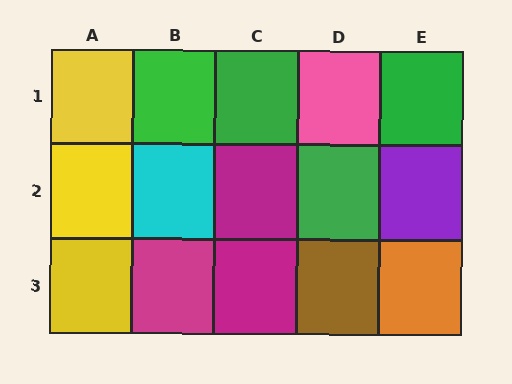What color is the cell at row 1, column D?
Pink.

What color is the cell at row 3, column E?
Orange.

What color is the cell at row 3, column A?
Yellow.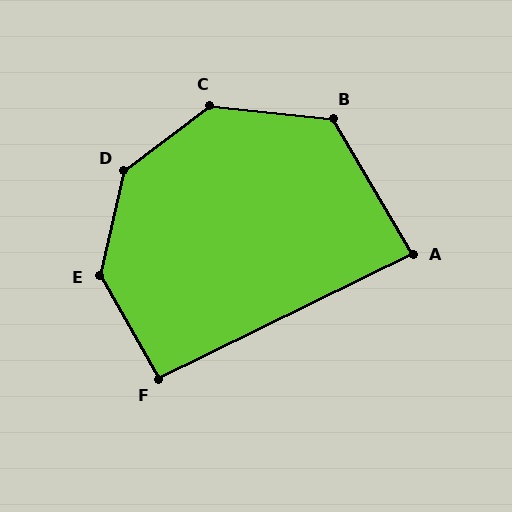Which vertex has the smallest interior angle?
A, at approximately 85 degrees.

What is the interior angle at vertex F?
Approximately 93 degrees (approximately right).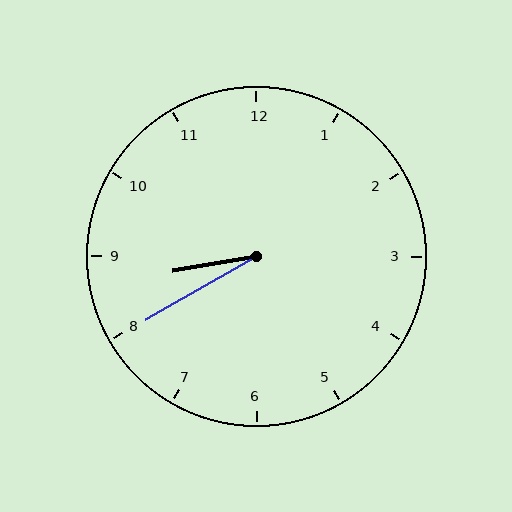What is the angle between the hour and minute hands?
Approximately 20 degrees.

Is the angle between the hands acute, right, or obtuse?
It is acute.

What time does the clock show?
8:40.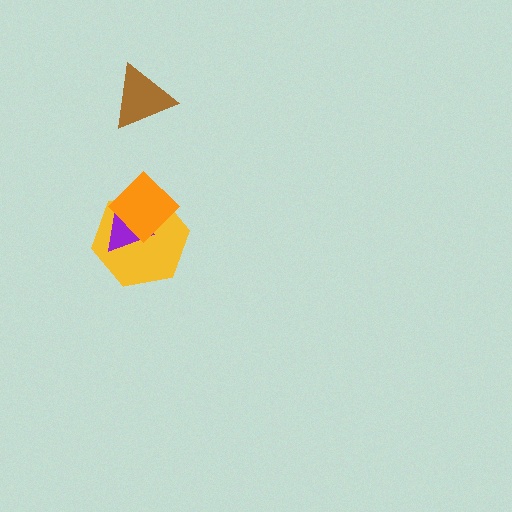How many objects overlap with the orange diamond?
2 objects overlap with the orange diamond.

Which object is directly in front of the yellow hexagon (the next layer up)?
The purple triangle is directly in front of the yellow hexagon.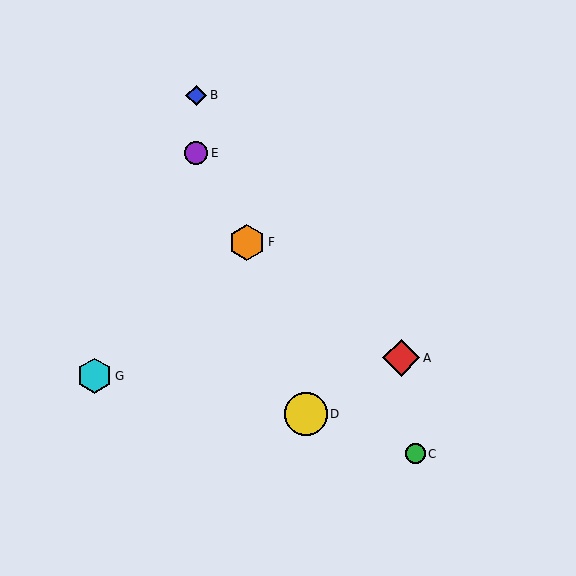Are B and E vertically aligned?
Yes, both are at x≈196.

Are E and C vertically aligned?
No, E is at x≈196 and C is at x≈415.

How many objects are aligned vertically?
2 objects (B, E) are aligned vertically.